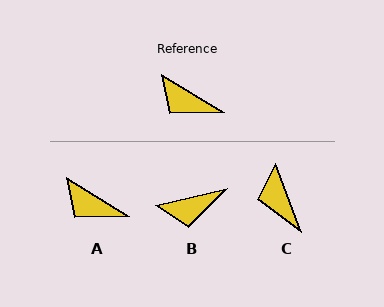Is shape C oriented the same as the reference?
No, it is off by about 37 degrees.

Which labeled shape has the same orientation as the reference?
A.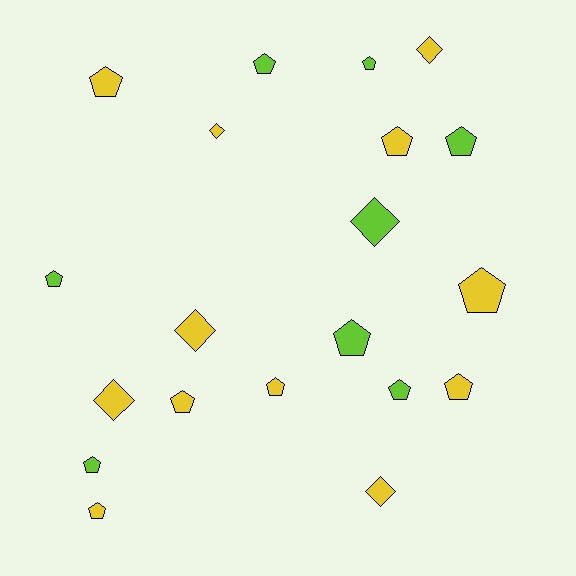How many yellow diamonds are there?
There are 5 yellow diamonds.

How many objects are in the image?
There are 20 objects.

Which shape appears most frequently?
Pentagon, with 14 objects.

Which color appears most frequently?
Yellow, with 12 objects.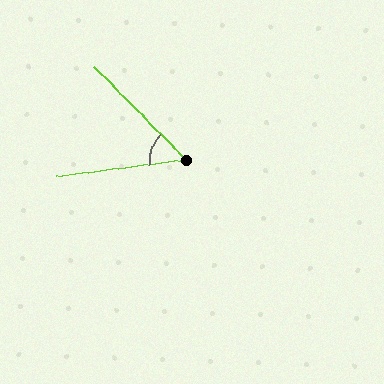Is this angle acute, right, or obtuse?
It is acute.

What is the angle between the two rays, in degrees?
Approximately 52 degrees.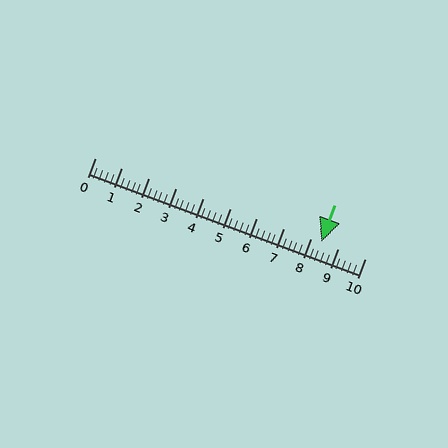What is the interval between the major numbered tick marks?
The major tick marks are spaced 1 units apart.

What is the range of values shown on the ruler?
The ruler shows values from 0 to 10.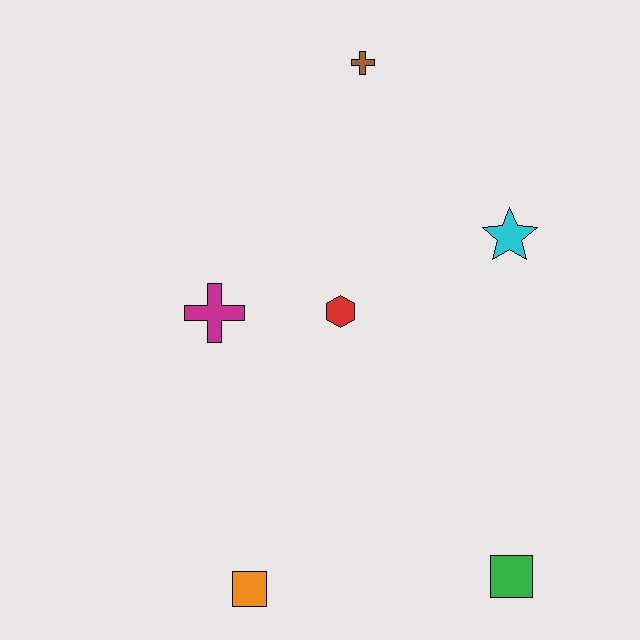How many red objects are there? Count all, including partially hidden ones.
There is 1 red object.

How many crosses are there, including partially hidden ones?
There are 2 crosses.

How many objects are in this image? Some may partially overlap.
There are 6 objects.